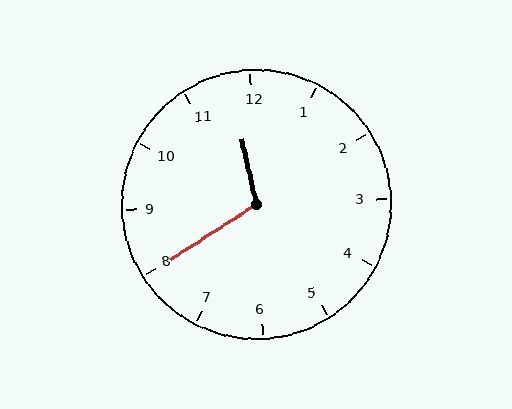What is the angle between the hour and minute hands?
Approximately 110 degrees.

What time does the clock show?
11:40.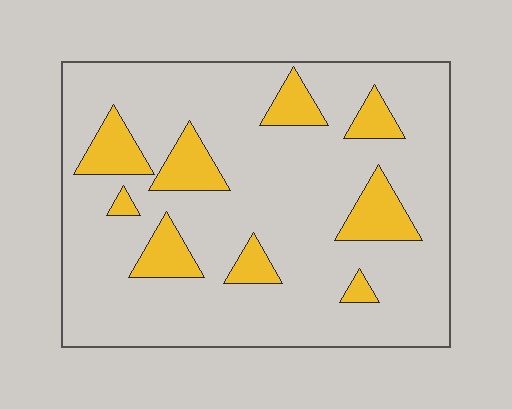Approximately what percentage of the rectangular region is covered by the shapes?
Approximately 15%.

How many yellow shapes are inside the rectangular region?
9.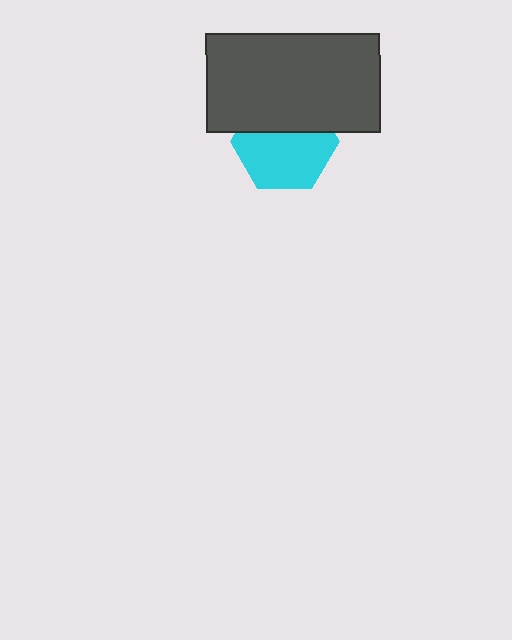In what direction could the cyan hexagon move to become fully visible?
The cyan hexagon could move down. That would shift it out from behind the dark gray rectangle entirely.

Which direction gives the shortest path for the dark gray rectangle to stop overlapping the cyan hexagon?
Moving up gives the shortest separation.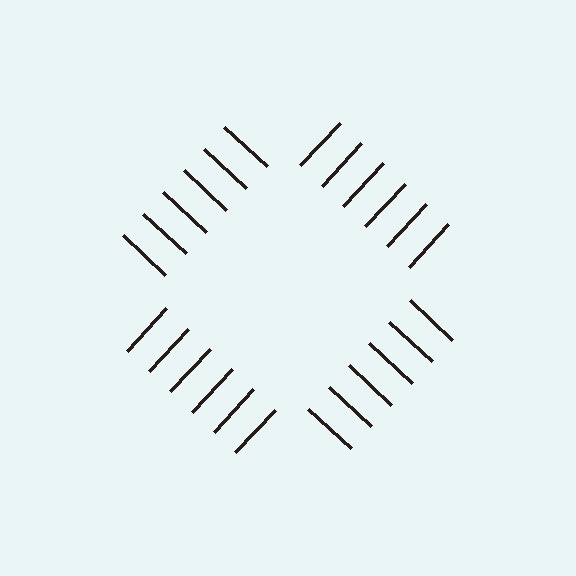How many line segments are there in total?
24 — 6 along each of the 4 edges.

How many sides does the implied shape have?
4 sides — the line-ends trace a square.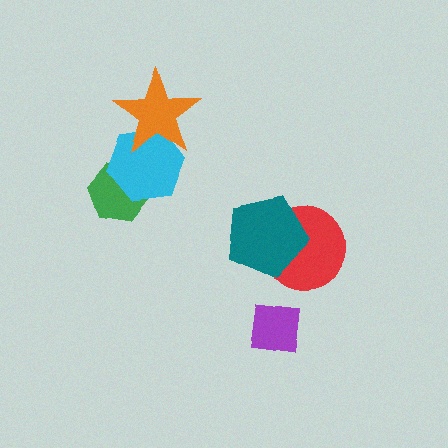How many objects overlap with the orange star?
1 object overlaps with the orange star.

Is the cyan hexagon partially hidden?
Yes, it is partially covered by another shape.